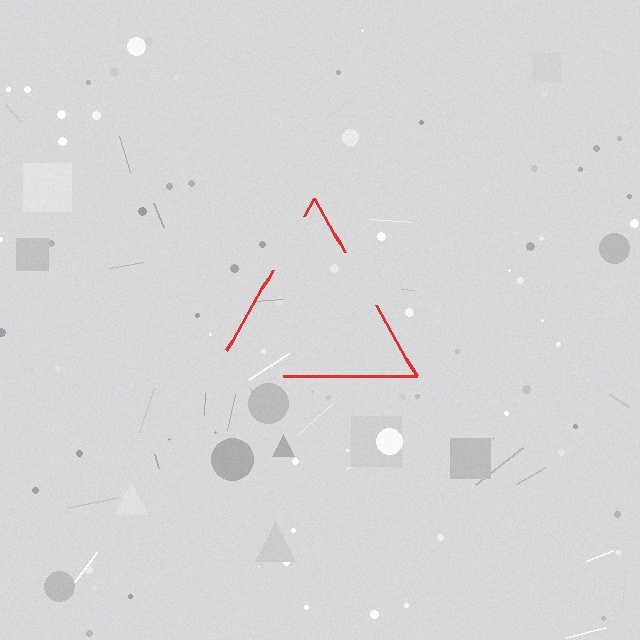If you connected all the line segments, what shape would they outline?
They would outline a triangle.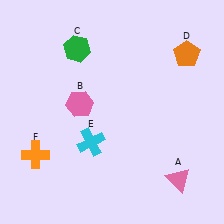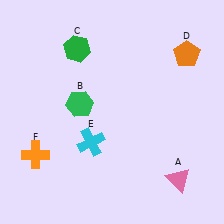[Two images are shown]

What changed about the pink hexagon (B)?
In Image 1, B is pink. In Image 2, it changed to green.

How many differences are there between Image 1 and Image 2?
There is 1 difference between the two images.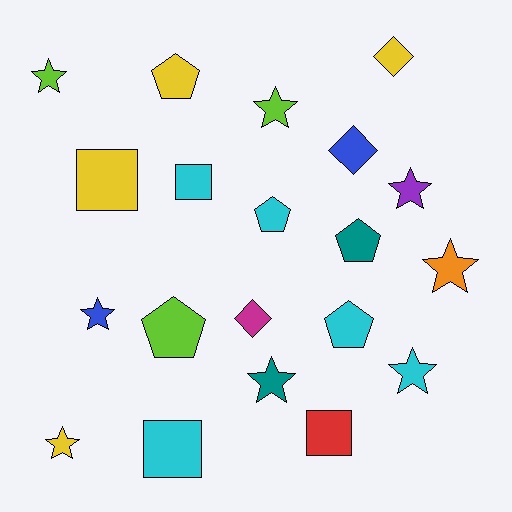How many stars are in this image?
There are 8 stars.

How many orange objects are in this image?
There is 1 orange object.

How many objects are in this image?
There are 20 objects.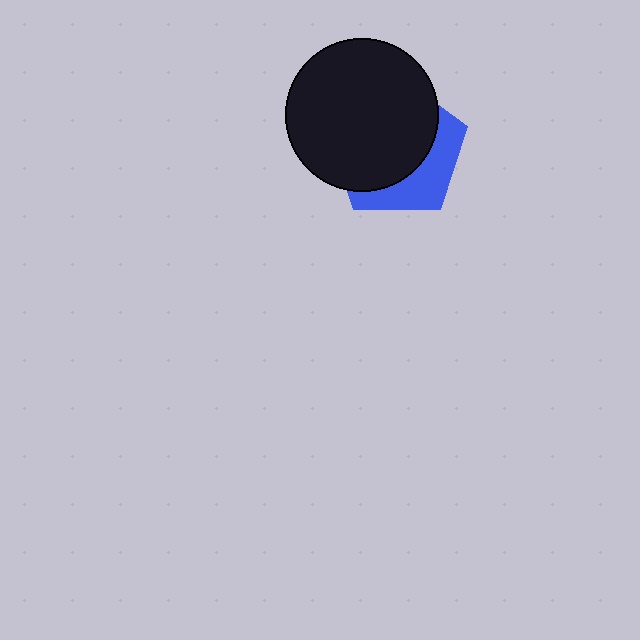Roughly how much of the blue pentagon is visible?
A small part of it is visible (roughly 33%).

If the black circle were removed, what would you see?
You would see the complete blue pentagon.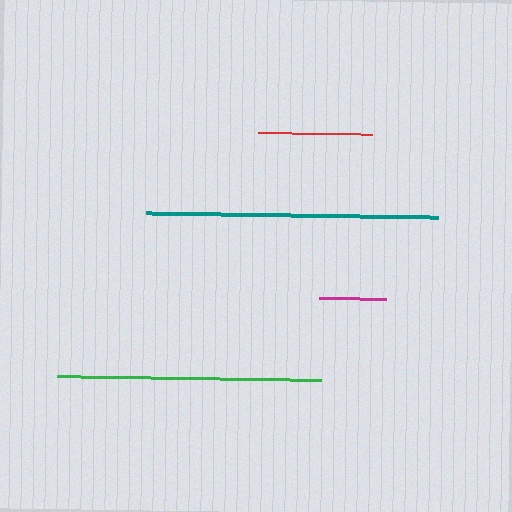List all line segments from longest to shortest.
From longest to shortest: teal, green, red, magenta.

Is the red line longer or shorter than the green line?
The green line is longer than the red line.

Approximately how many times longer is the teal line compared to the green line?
The teal line is approximately 1.1 times the length of the green line.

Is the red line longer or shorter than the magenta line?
The red line is longer than the magenta line.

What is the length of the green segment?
The green segment is approximately 264 pixels long.